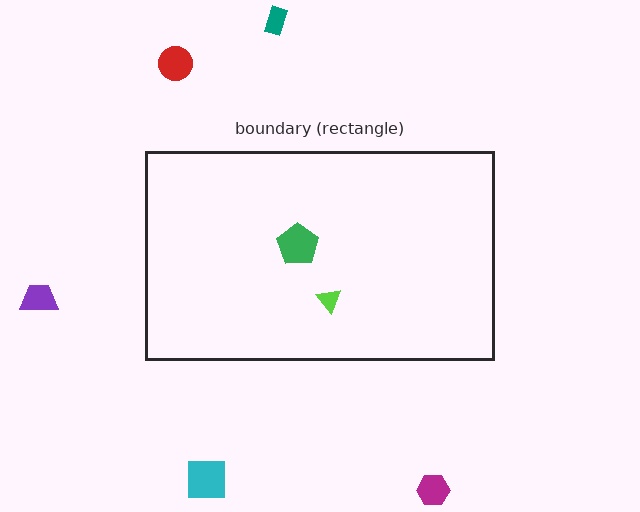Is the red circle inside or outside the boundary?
Outside.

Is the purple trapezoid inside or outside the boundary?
Outside.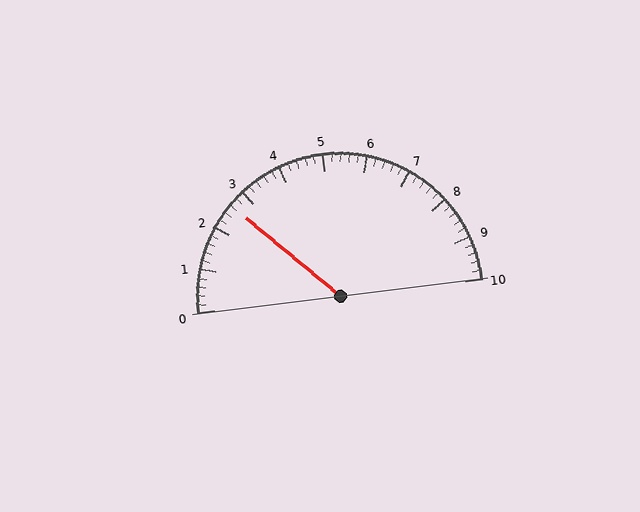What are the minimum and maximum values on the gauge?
The gauge ranges from 0 to 10.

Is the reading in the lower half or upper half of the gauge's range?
The reading is in the lower half of the range (0 to 10).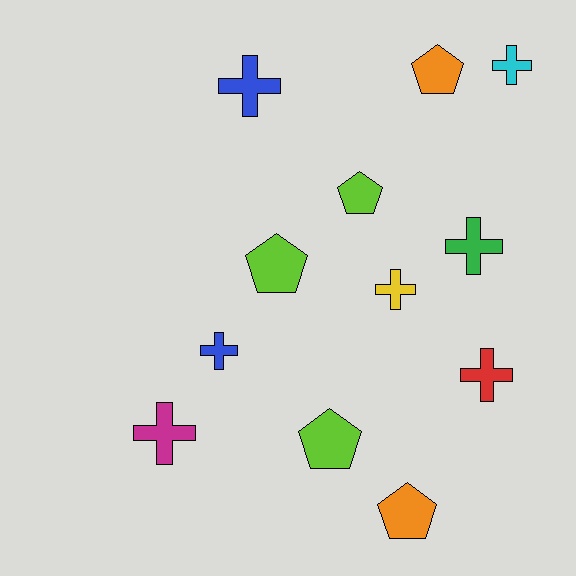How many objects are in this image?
There are 12 objects.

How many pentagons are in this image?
There are 5 pentagons.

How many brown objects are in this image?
There are no brown objects.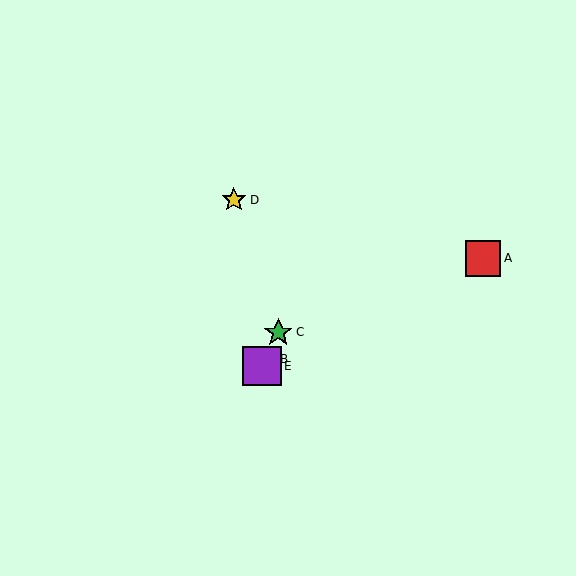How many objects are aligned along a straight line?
3 objects (B, C, E) are aligned along a straight line.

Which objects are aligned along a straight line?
Objects B, C, E are aligned along a straight line.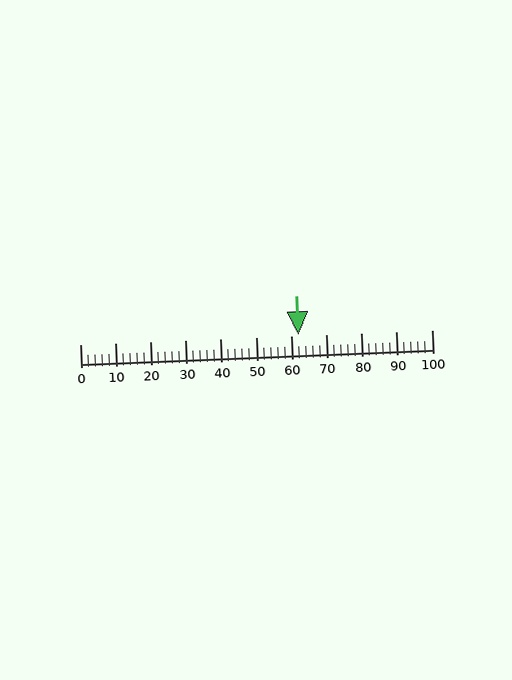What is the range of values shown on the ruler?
The ruler shows values from 0 to 100.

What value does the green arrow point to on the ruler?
The green arrow points to approximately 62.